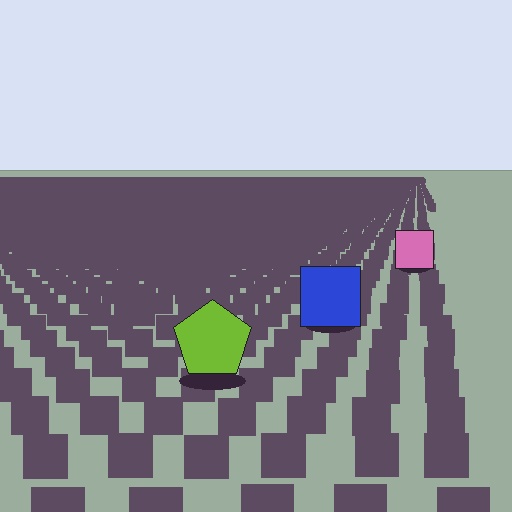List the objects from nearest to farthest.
From nearest to farthest: the lime pentagon, the blue square, the pink square.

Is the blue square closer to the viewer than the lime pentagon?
No. The lime pentagon is closer — you can tell from the texture gradient: the ground texture is coarser near it.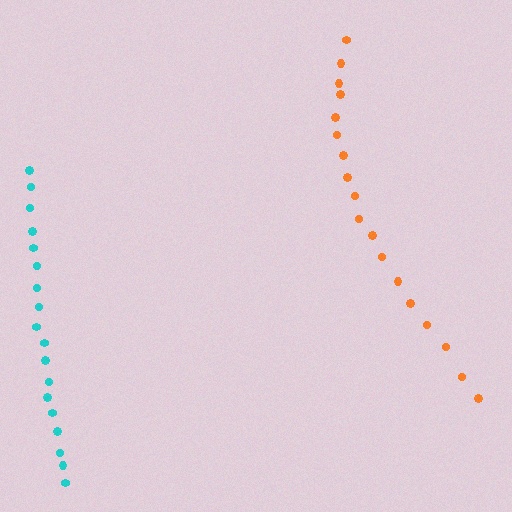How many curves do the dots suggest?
There are 2 distinct paths.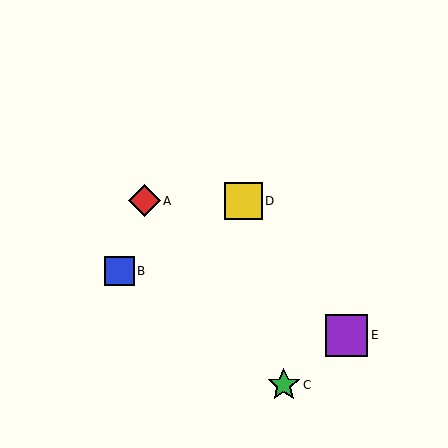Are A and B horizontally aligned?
No, A is at y≈201 and B is at y≈271.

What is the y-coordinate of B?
Object B is at y≈271.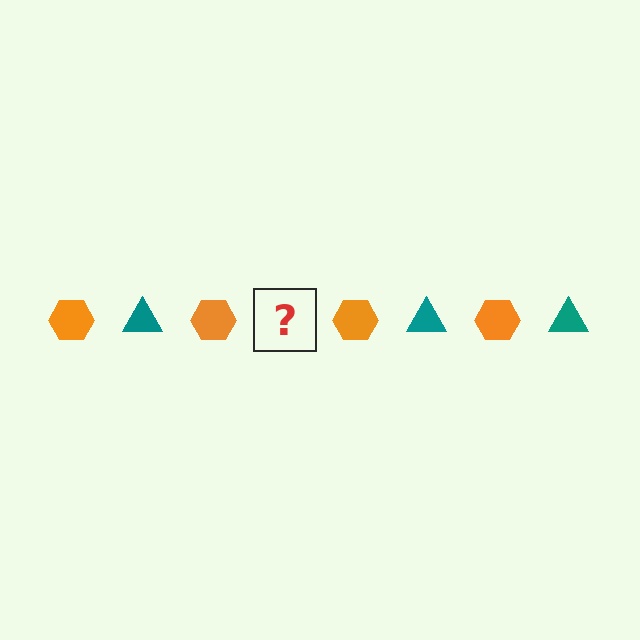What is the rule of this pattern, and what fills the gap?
The rule is that the pattern alternates between orange hexagon and teal triangle. The gap should be filled with a teal triangle.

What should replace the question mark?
The question mark should be replaced with a teal triangle.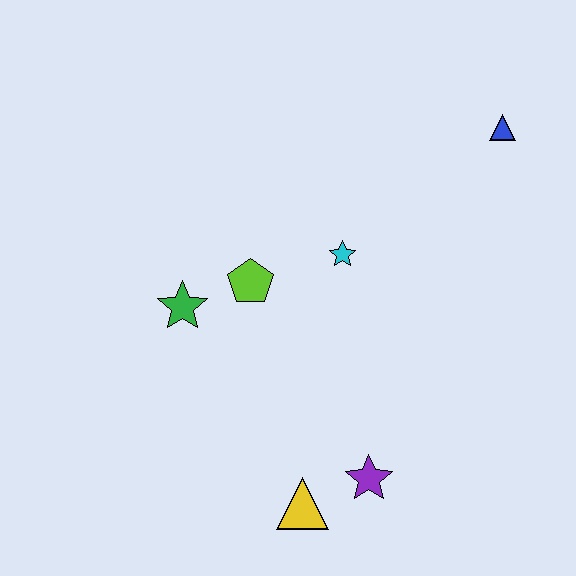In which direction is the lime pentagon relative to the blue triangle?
The lime pentagon is to the left of the blue triangle.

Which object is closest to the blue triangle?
The cyan star is closest to the blue triangle.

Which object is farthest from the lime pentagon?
The blue triangle is farthest from the lime pentagon.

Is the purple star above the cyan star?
No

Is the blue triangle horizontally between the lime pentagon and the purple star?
No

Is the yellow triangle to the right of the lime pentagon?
Yes